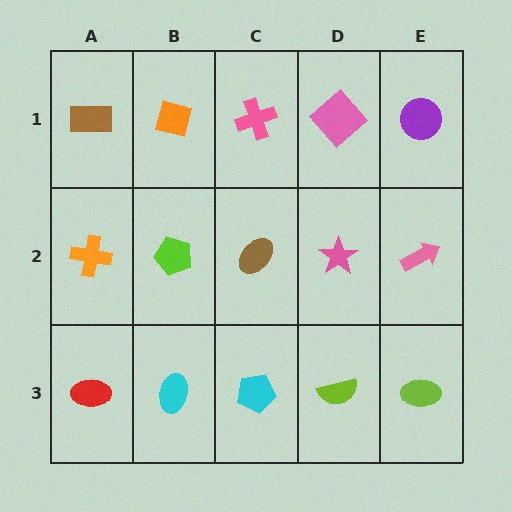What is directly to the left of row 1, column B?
A brown rectangle.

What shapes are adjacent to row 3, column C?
A brown ellipse (row 2, column C), a cyan ellipse (row 3, column B), a lime semicircle (row 3, column D).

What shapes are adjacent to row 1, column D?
A pink star (row 2, column D), a pink cross (row 1, column C), a purple circle (row 1, column E).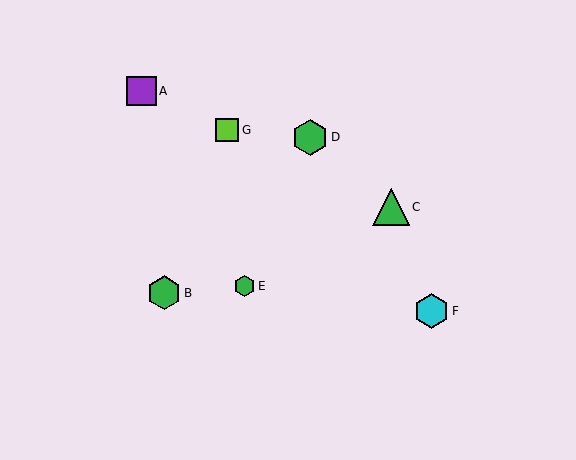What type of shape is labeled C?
Shape C is a green triangle.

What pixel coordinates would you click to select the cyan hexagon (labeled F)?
Click at (432, 311) to select the cyan hexagon F.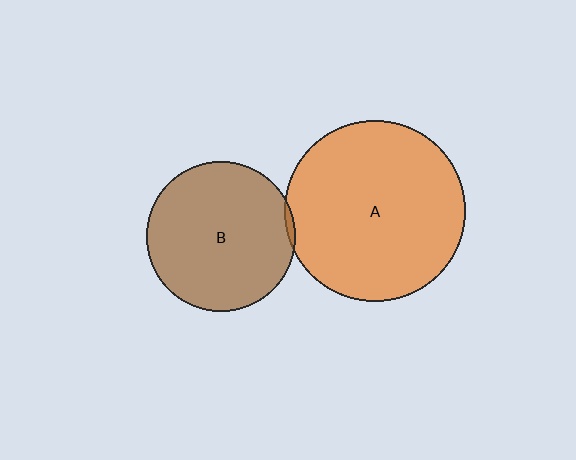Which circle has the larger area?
Circle A (orange).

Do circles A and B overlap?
Yes.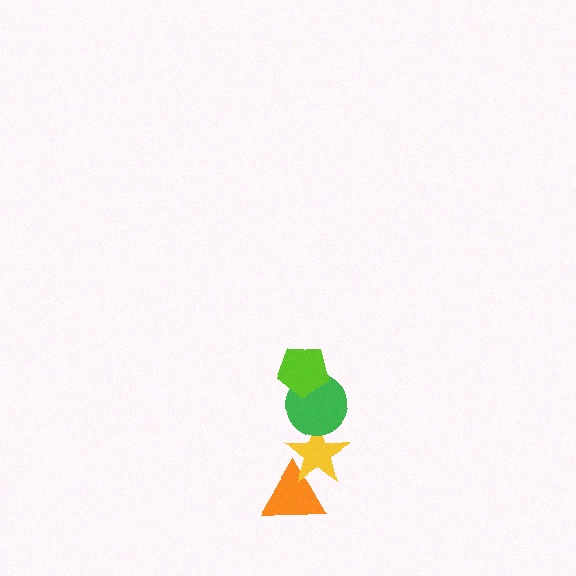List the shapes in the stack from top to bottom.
From top to bottom: the lime pentagon, the green circle, the yellow star, the orange triangle.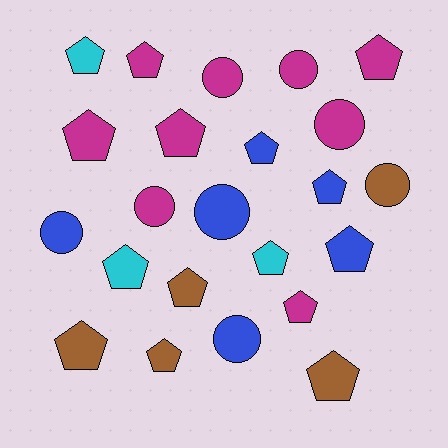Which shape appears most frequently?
Pentagon, with 15 objects.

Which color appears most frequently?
Magenta, with 9 objects.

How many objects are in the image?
There are 23 objects.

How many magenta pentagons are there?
There are 5 magenta pentagons.